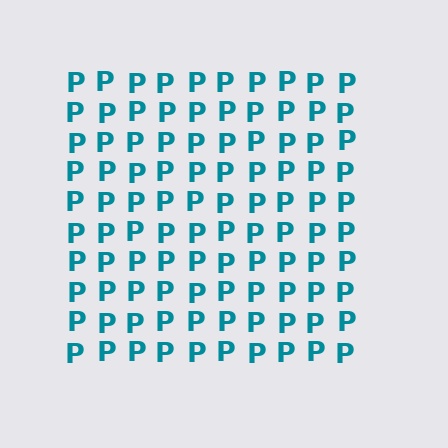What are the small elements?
The small elements are letter P's.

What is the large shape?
The large shape is a square.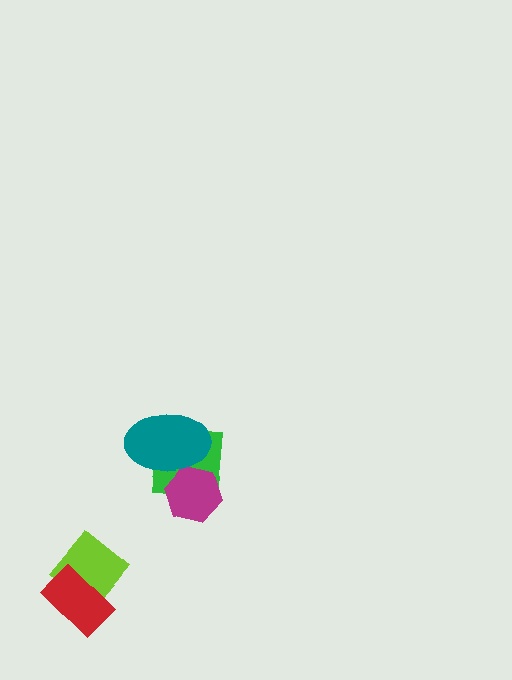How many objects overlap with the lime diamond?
1 object overlaps with the lime diamond.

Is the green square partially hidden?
Yes, it is partially covered by another shape.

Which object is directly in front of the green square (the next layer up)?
The magenta hexagon is directly in front of the green square.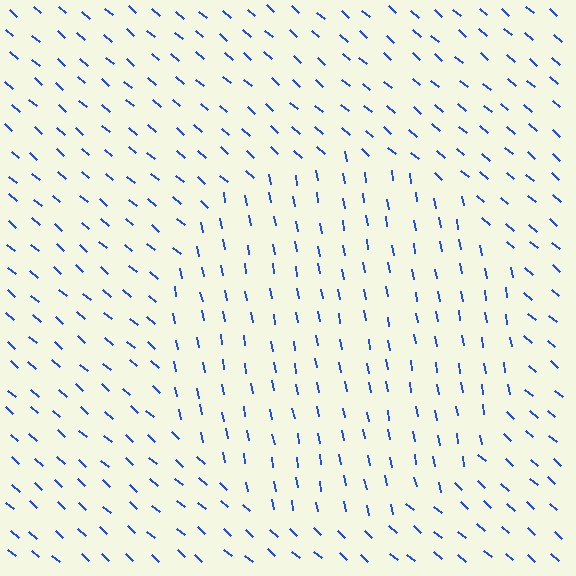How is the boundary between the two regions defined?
The boundary is defined purely by a change in line orientation (approximately 39 degrees difference). All lines are the same color and thickness.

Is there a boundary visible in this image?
Yes, there is a texture boundary formed by a change in line orientation.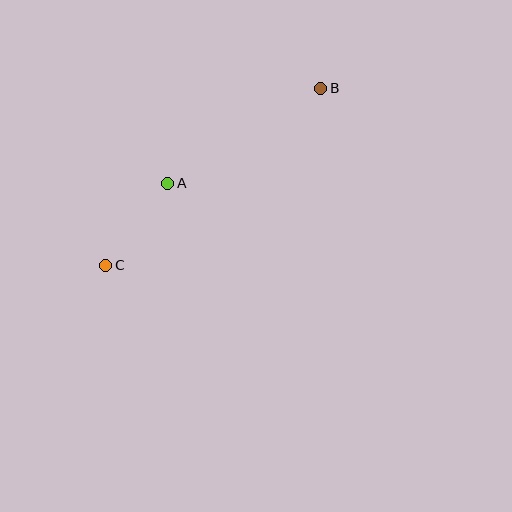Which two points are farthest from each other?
Points B and C are farthest from each other.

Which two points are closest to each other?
Points A and C are closest to each other.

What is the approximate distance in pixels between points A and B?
The distance between A and B is approximately 180 pixels.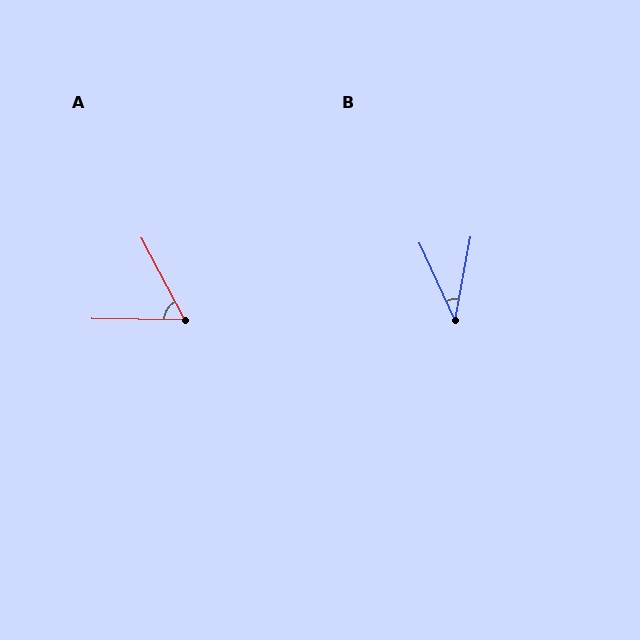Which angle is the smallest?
B, at approximately 35 degrees.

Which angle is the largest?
A, at approximately 61 degrees.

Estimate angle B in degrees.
Approximately 35 degrees.